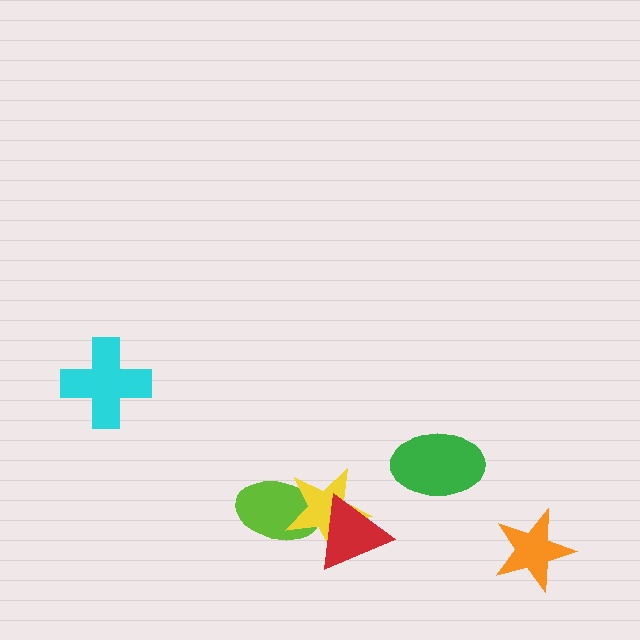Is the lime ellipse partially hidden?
Yes, it is partially covered by another shape.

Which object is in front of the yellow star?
The red triangle is in front of the yellow star.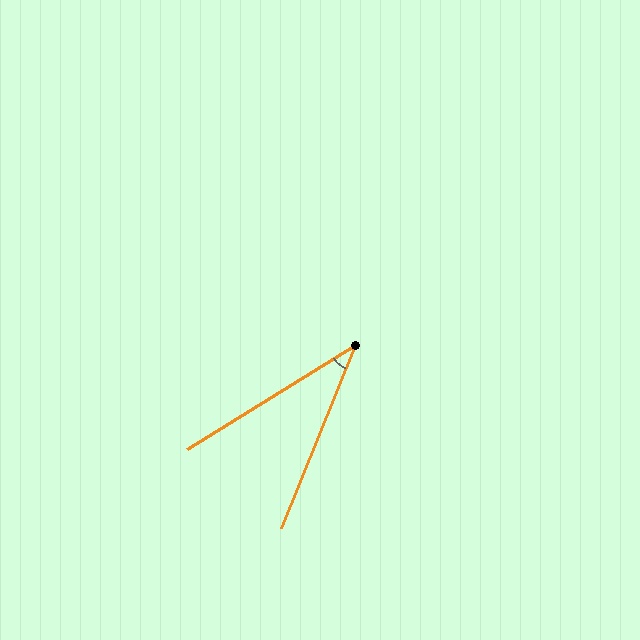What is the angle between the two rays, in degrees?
Approximately 36 degrees.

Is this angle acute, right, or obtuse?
It is acute.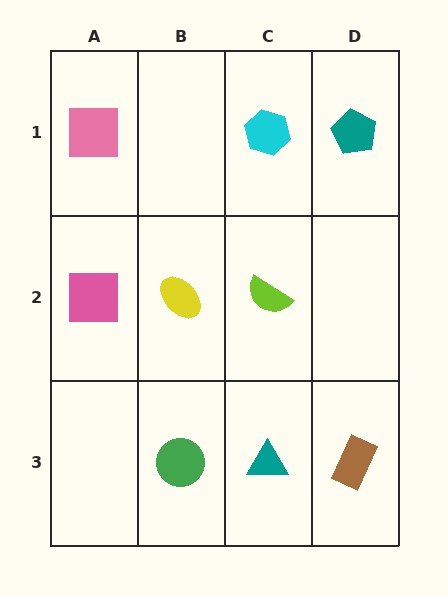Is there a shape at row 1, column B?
No, that cell is empty.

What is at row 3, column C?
A teal triangle.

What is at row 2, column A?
A pink square.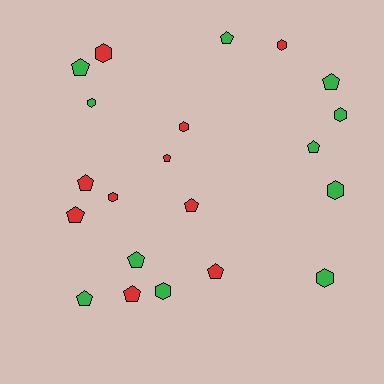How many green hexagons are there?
There are 5 green hexagons.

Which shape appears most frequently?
Pentagon, with 12 objects.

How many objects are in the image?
There are 21 objects.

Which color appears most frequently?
Green, with 11 objects.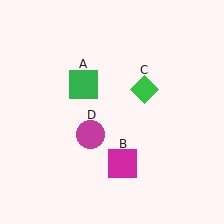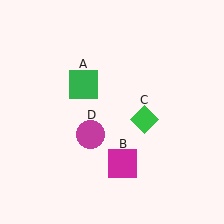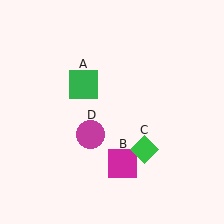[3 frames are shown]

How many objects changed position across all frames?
1 object changed position: green diamond (object C).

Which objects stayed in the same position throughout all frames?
Green square (object A) and magenta square (object B) and magenta circle (object D) remained stationary.